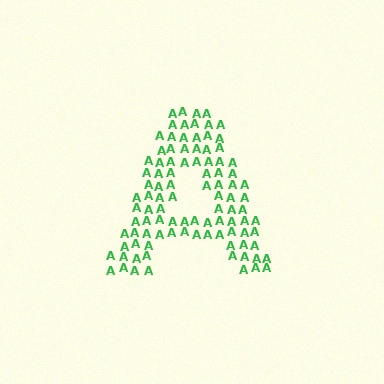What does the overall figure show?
The overall figure shows the letter A.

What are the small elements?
The small elements are letter A's.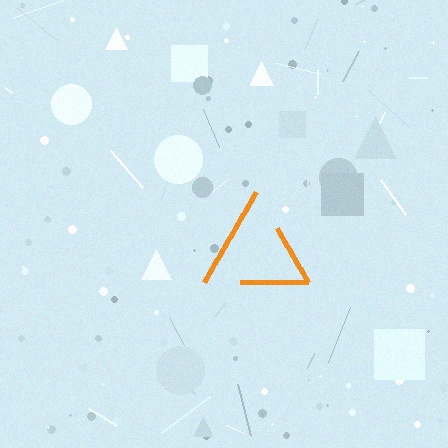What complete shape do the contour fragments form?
The contour fragments form a triangle.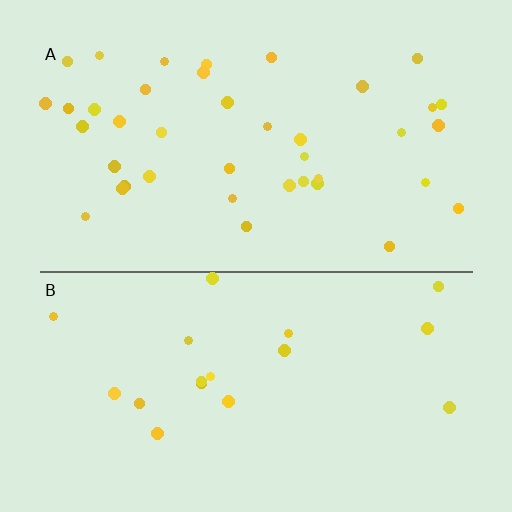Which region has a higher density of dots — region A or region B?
A (the top).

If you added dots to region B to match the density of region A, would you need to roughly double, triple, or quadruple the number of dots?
Approximately double.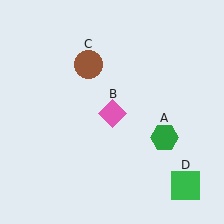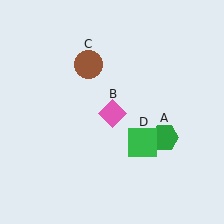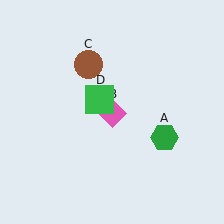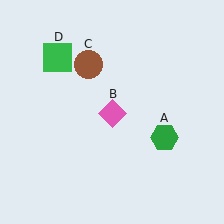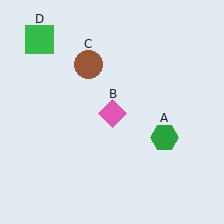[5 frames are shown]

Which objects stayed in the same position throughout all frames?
Green hexagon (object A) and pink diamond (object B) and brown circle (object C) remained stationary.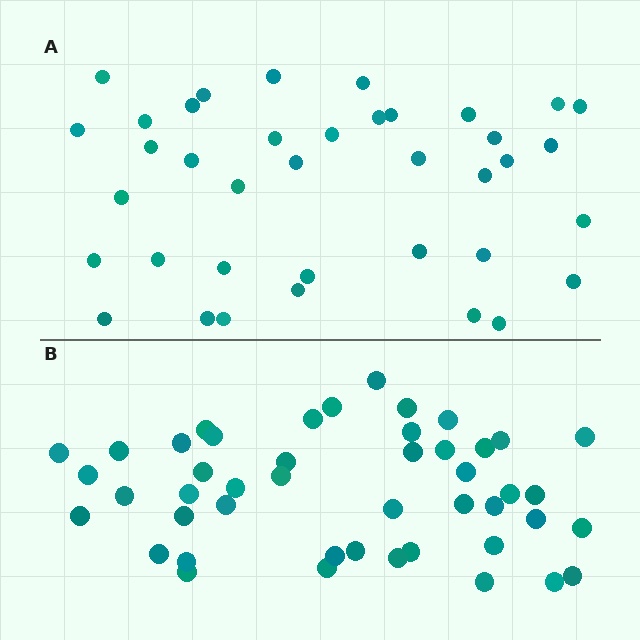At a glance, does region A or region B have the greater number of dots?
Region B (the bottom region) has more dots.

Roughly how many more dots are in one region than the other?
Region B has roughly 8 or so more dots than region A.